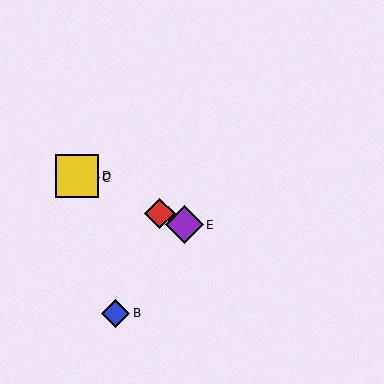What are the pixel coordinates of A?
Object A is at (160, 214).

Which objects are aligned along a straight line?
Objects A, C, D, E are aligned along a straight line.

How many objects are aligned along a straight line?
4 objects (A, C, D, E) are aligned along a straight line.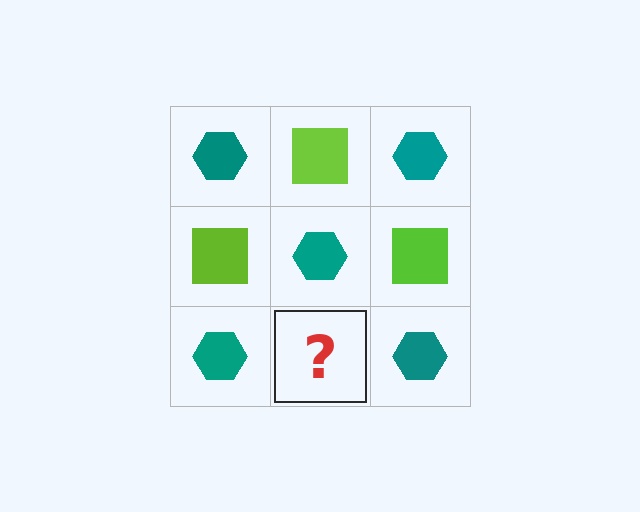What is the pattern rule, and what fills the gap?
The rule is that it alternates teal hexagon and lime square in a checkerboard pattern. The gap should be filled with a lime square.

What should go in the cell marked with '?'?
The missing cell should contain a lime square.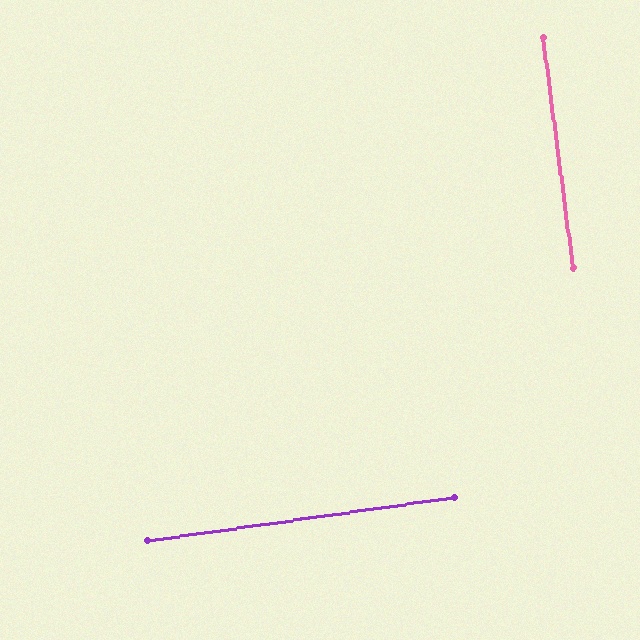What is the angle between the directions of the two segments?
Approximately 89 degrees.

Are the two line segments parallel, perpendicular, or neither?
Perpendicular — they meet at approximately 89°.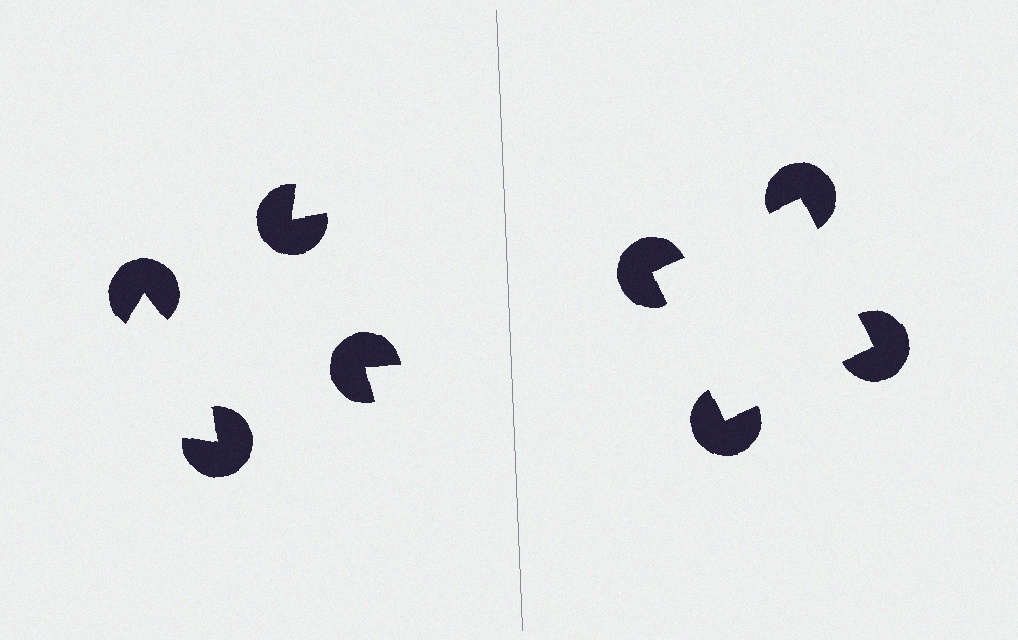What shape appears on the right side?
An illusory square.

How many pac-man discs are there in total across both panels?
8 — 4 on each side.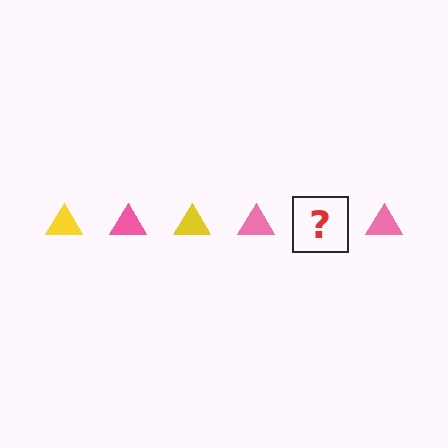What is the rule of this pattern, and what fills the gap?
The rule is that the pattern cycles through yellow, pink triangles. The gap should be filled with a yellow triangle.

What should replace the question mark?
The question mark should be replaced with a yellow triangle.